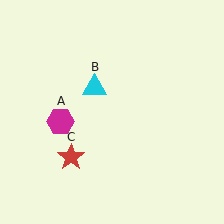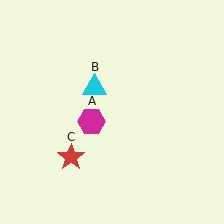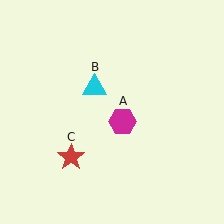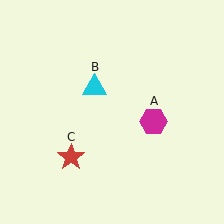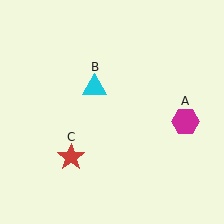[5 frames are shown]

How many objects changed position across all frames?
1 object changed position: magenta hexagon (object A).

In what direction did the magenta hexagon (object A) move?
The magenta hexagon (object A) moved right.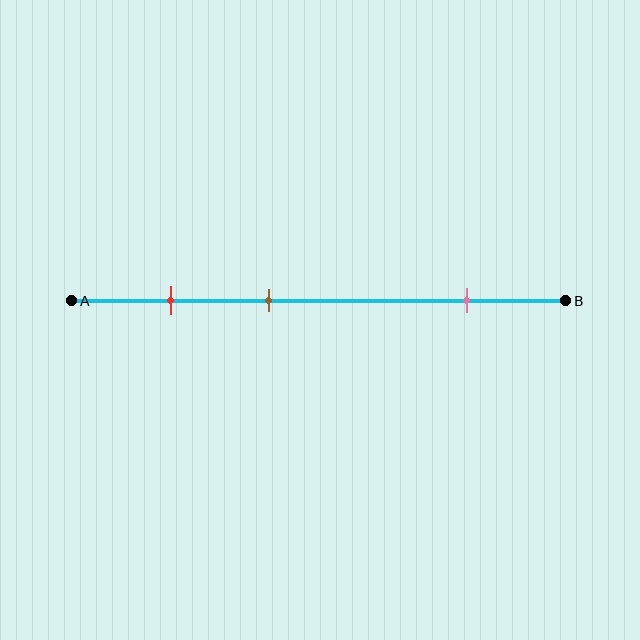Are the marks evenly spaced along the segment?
No, the marks are not evenly spaced.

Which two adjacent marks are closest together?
The red and brown marks are the closest adjacent pair.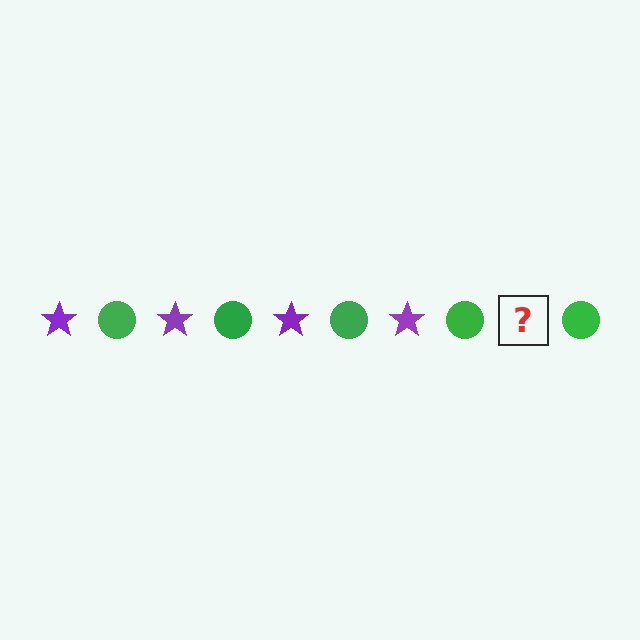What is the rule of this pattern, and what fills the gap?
The rule is that the pattern alternates between purple star and green circle. The gap should be filled with a purple star.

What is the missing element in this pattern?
The missing element is a purple star.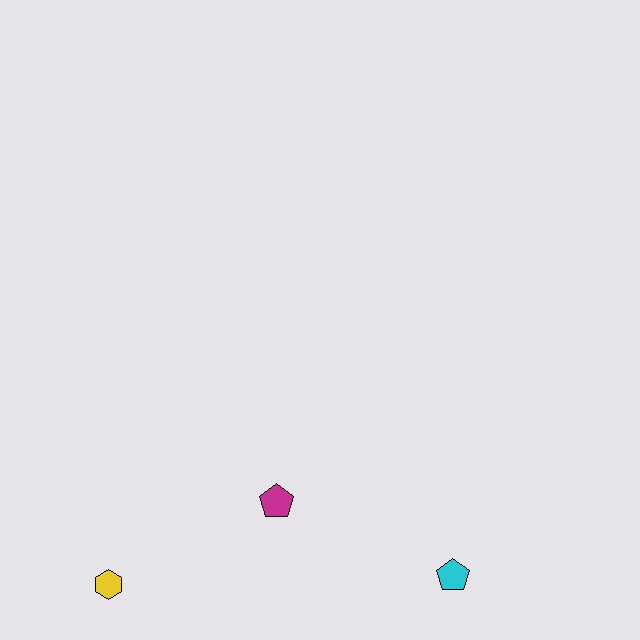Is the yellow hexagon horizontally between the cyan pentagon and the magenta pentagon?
No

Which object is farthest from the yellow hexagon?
The cyan pentagon is farthest from the yellow hexagon.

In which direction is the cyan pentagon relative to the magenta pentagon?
The cyan pentagon is to the right of the magenta pentagon.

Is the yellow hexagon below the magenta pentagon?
Yes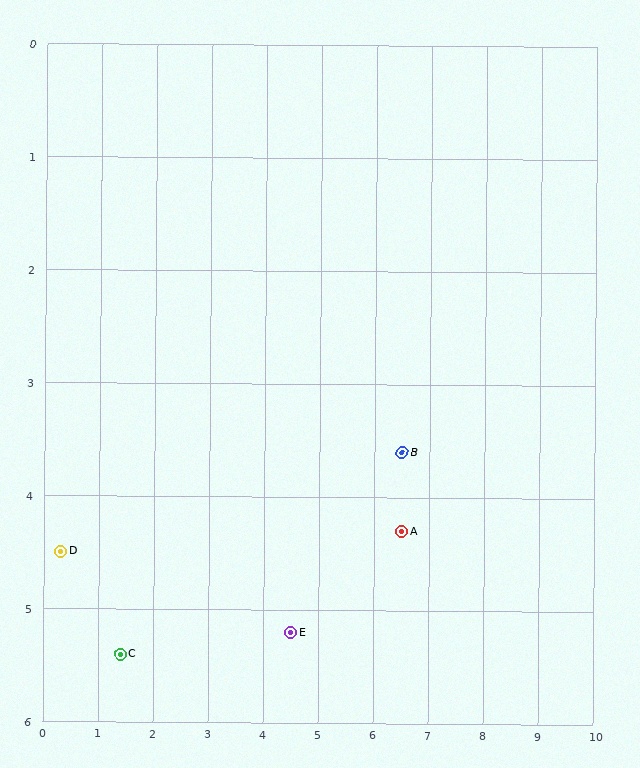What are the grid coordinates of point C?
Point C is at approximately (1.4, 5.4).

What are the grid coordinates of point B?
Point B is at approximately (6.5, 3.6).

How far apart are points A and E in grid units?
Points A and E are about 2.2 grid units apart.